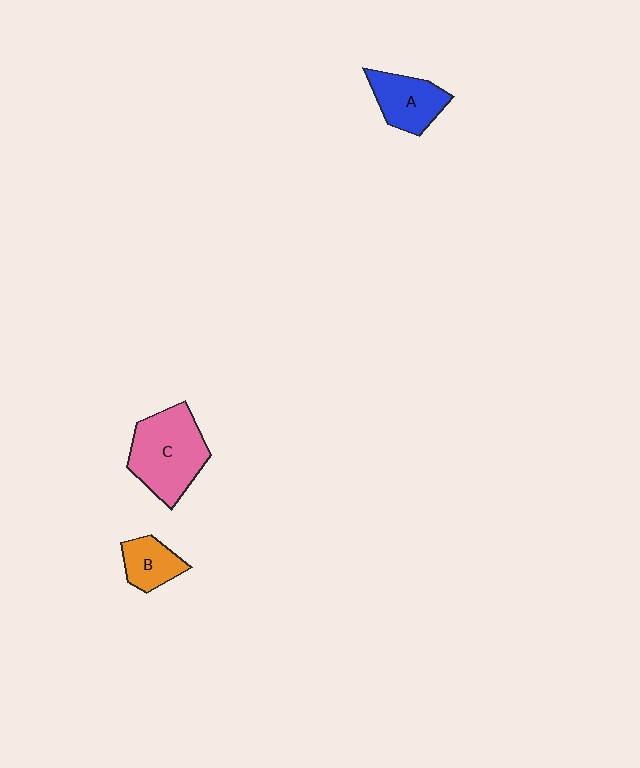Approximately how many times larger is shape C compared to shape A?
Approximately 1.6 times.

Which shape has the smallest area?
Shape B (orange).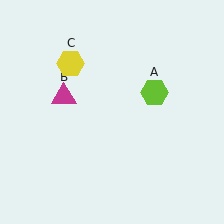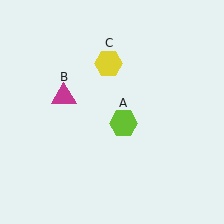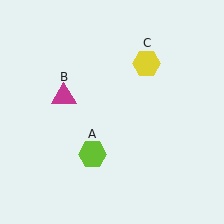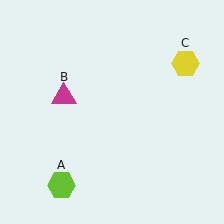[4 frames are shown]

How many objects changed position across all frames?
2 objects changed position: lime hexagon (object A), yellow hexagon (object C).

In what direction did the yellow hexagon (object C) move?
The yellow hexagon (object C) moved right.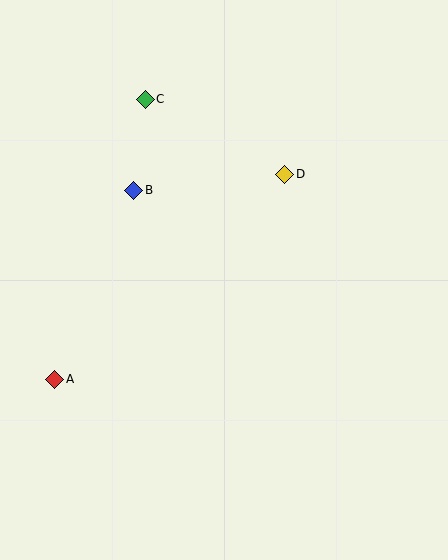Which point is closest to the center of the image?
Point D at (285, 174) is closest to the center.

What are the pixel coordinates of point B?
Point B is at (134, 190).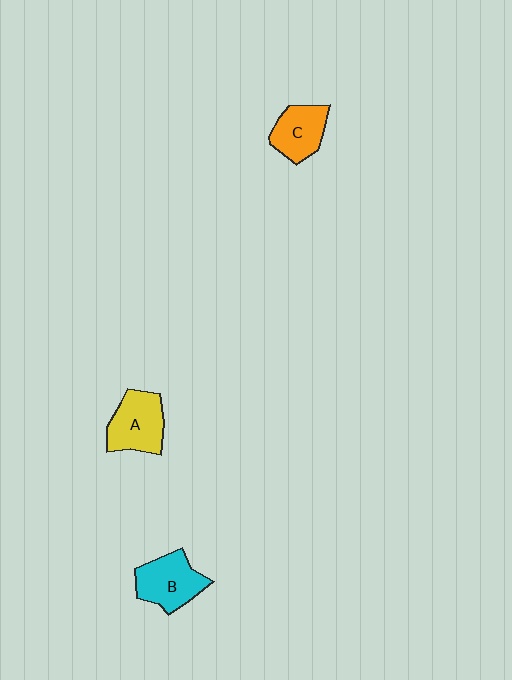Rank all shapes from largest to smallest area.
From largest to smallest: A (yellow), B (cyan), C (orange).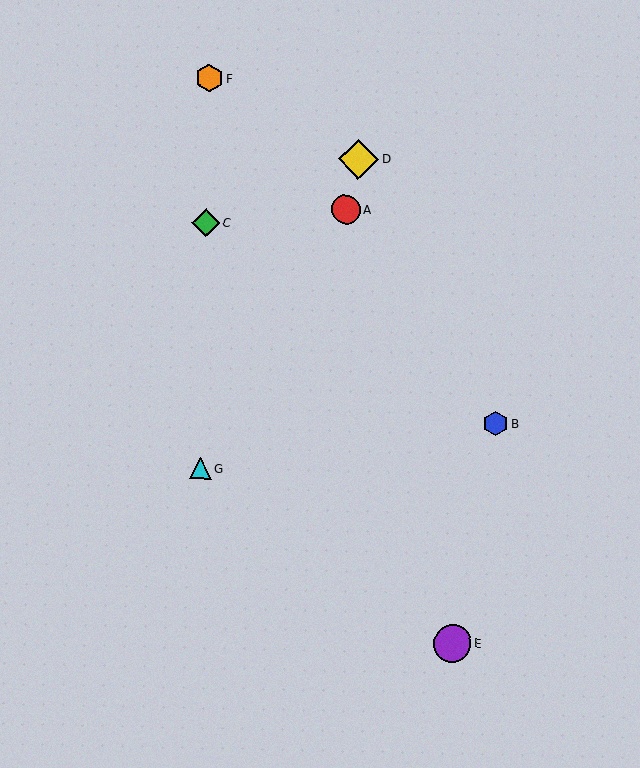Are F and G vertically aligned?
Yes, both are at x≈209.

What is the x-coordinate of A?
Object A is at x≈346.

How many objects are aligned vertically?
3 objects (C, F, G) are aligned vertically.